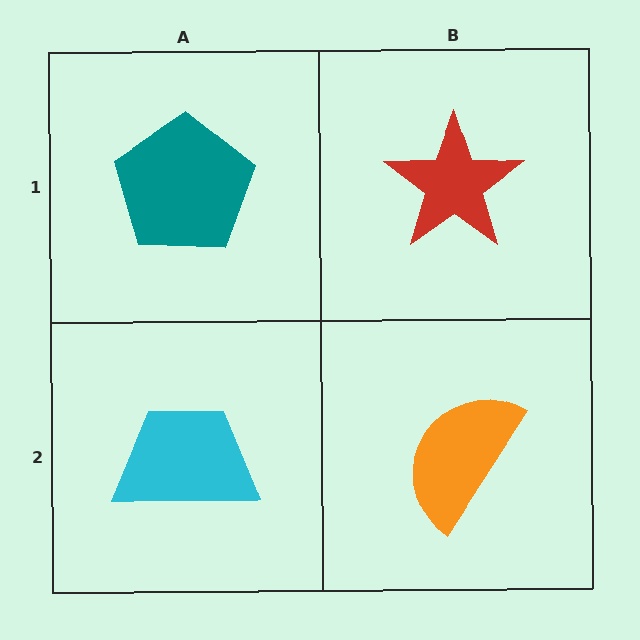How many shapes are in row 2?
2 shapes.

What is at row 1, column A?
A teal pentagon.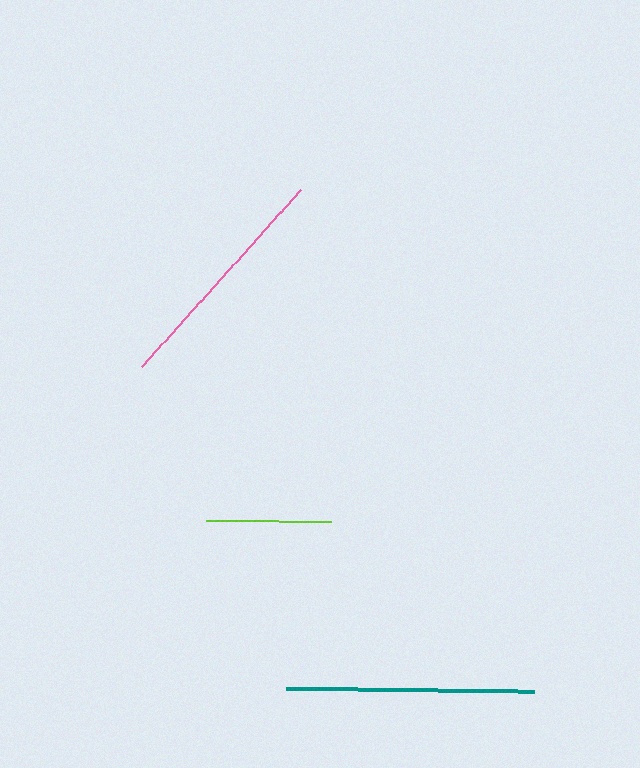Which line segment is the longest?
The teal line is the longest at approximately 248 pixels.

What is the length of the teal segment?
The teal segment is approximately 248 pixels long.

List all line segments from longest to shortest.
From longest to shortest: teal, pink, lime.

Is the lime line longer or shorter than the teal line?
The teal line is longer than the lime line.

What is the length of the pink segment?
The pink segment is approximately 237 pixels long.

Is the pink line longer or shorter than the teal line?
The teal line is longer than the pink line.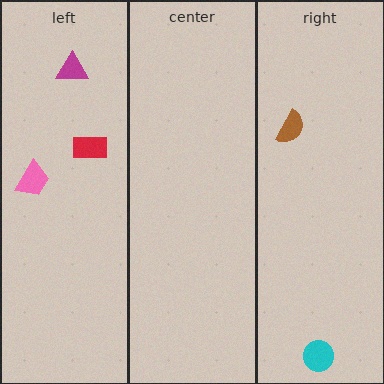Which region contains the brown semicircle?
The right region.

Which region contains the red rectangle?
The left region.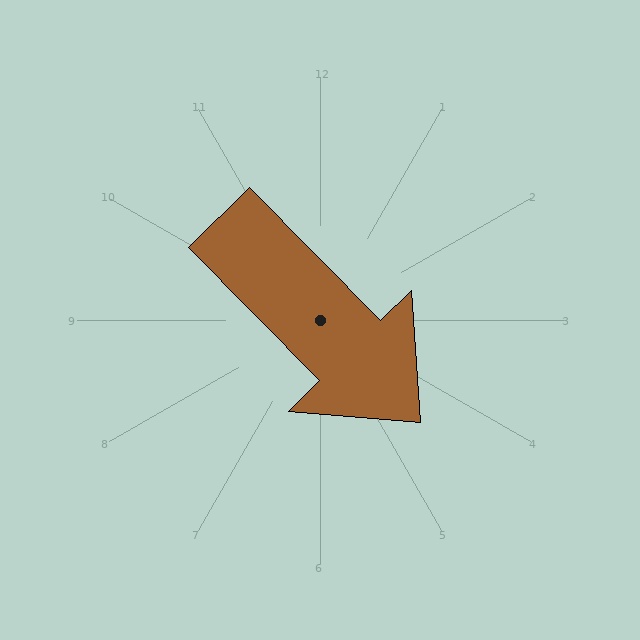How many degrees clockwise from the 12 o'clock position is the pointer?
Approximately 135 degrees.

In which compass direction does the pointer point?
Southeast.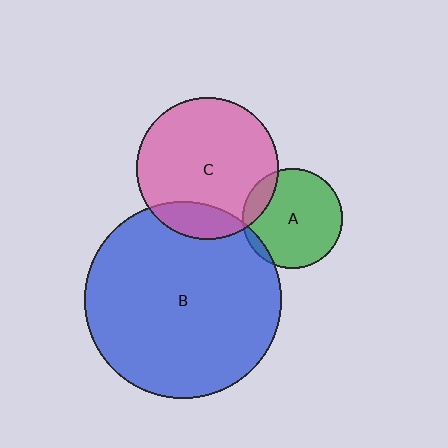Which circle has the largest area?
Circle B (blue).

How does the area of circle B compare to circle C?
Approximately 1.9 times.